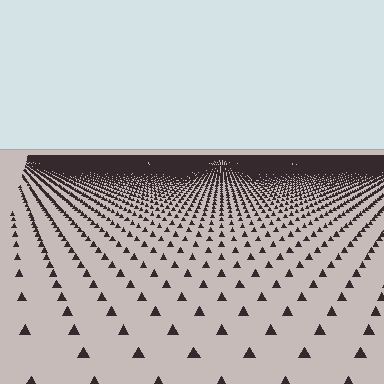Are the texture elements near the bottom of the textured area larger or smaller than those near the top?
Larger. Near the bottom, elements are closer to the viewer and appear at a bigger on-screen size.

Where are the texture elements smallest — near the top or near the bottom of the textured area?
Near the top.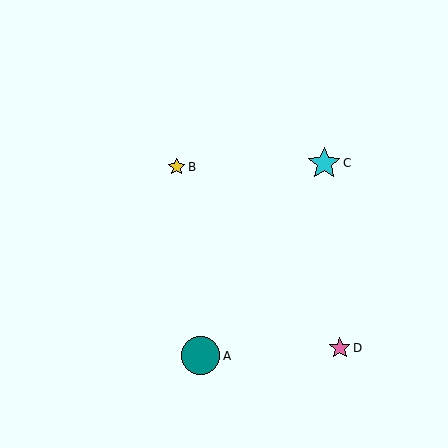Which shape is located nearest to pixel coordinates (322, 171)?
The cyan star (labeled C) at (324, 163) is nearest to that location.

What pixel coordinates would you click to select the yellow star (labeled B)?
Click at (177, 167) to select the yellow star B.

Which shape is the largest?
The teal circle (labeled A) is the largest.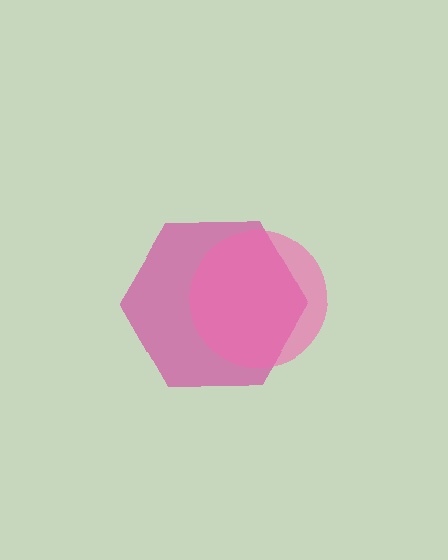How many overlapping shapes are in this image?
There are 2 overlapping shapes in the image.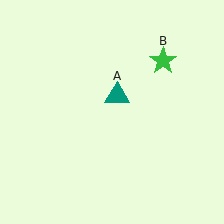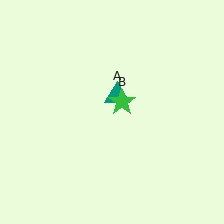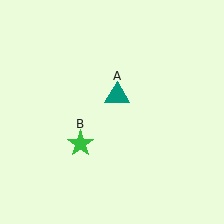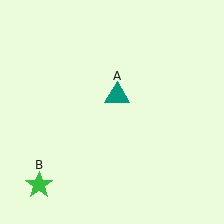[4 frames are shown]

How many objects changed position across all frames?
1 object changed position: green star (object B).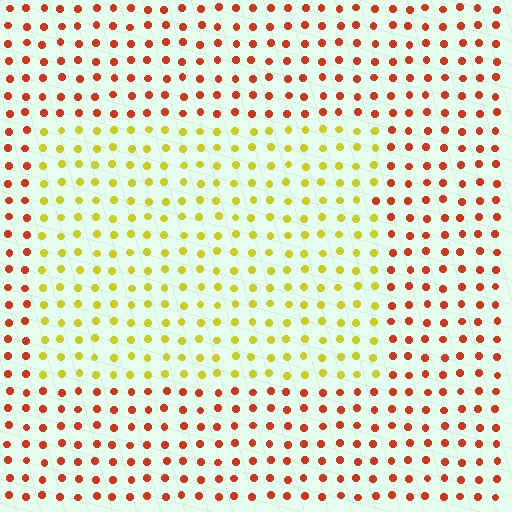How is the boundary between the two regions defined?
The boundary is defined purely by a slight shift in hue (about 54 degrees). Spacing, size, and orientation are identical on both sides.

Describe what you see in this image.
The image is filled with small red elements in a uniform arrangement. A rectangle-shaped region is visible where the elements are tinted to a slightly different hue, forming a subtle color boundary.